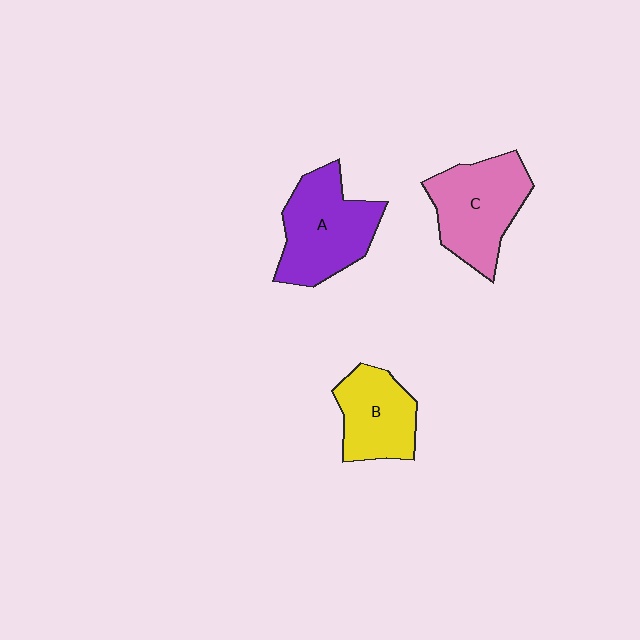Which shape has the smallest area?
Shape B (yellow).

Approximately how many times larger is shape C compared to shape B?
Approximately 1.3 times.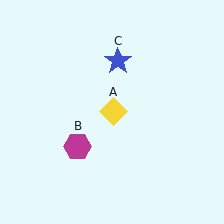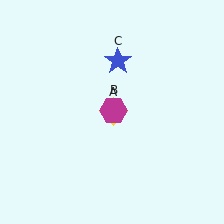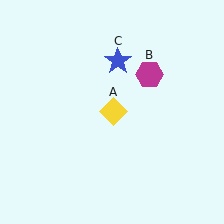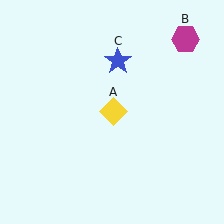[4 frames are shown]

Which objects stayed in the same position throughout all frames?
Yellow diamond (object A) and blue star (object C) remained stationary.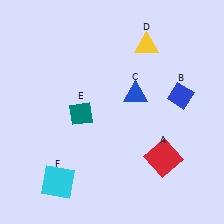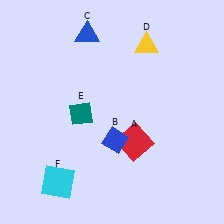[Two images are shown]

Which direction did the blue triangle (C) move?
The blue triangle (C) moved up.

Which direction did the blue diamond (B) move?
The blue diamond (B) moved left.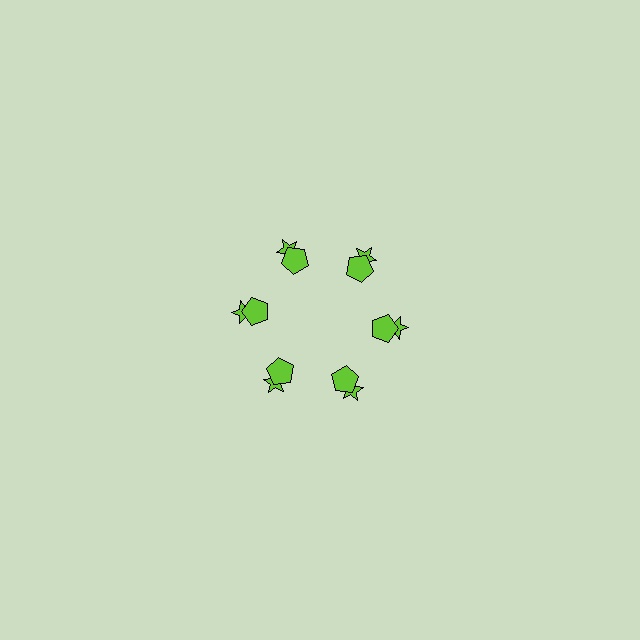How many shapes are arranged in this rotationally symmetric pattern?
There are 12 shapes, arranged in 6 groups of 2.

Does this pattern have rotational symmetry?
Yes, this pattern has 6-fold rotational symmetry. It looks the same after rotating 60 degrees around the center.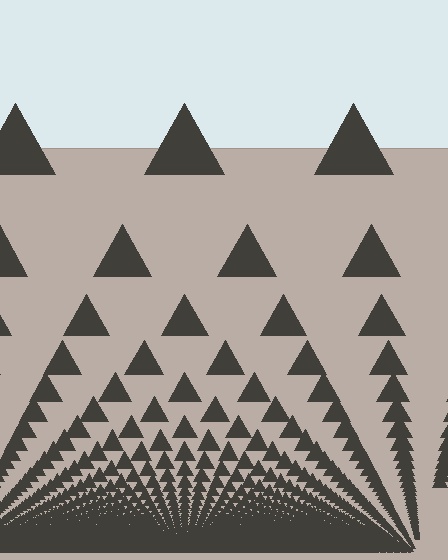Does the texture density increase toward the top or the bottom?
Density increases toward the bottom.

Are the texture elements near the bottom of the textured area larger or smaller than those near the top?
Smaller. The gradient is inverted — elements near the bottom are smaller and denser.